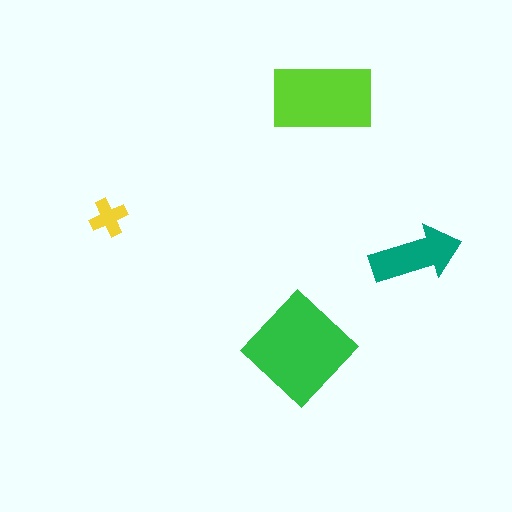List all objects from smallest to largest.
The yellow cross, the teal arrow, the lime rectangle, the green diamond.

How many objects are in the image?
There are 4 objects in the image.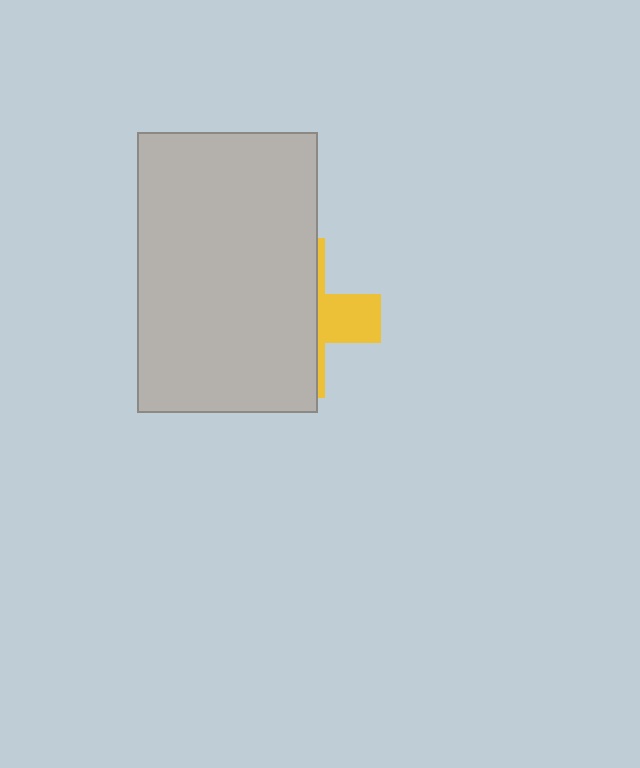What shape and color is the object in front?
The object in front is a light gray rectangle.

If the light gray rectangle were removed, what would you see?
You would see the complete yellow cross.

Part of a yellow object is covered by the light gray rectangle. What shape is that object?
It is a cross.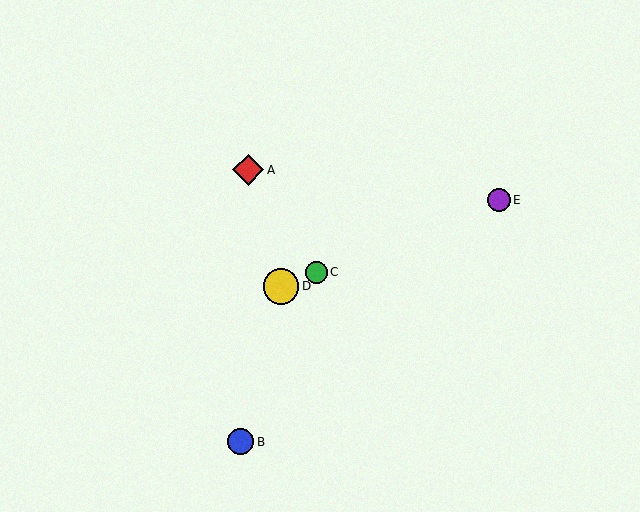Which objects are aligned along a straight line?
Objects C, D, E are aligned along a straight line.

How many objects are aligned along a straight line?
3 objects (C, D, E) are aligned along a straight line.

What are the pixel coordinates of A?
Object A is at (248, 170).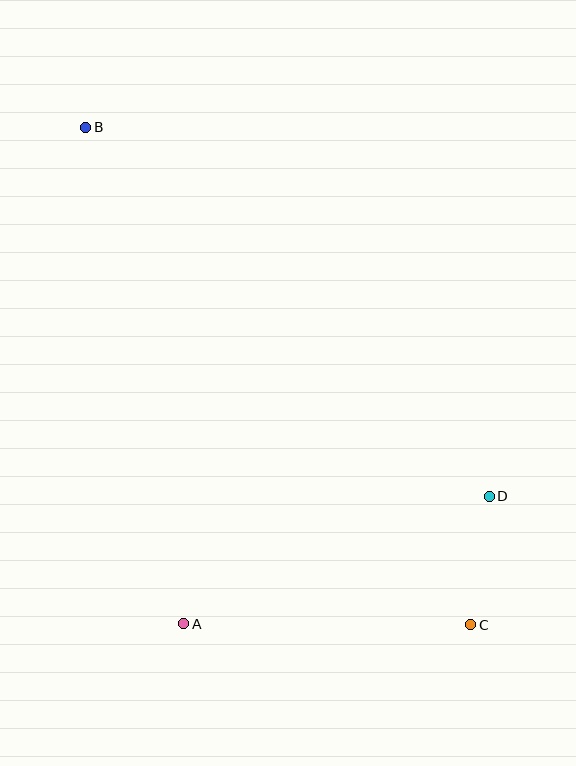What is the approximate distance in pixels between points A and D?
The distance between A and D is approximately 331 pixels.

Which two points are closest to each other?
Points C and D are closest to each other.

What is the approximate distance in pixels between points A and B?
The distance between A and B is approximately 506 pixels.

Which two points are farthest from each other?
Points B and C are farthest from each other.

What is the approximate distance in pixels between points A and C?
The distance between A and C is approximately 287 pixels.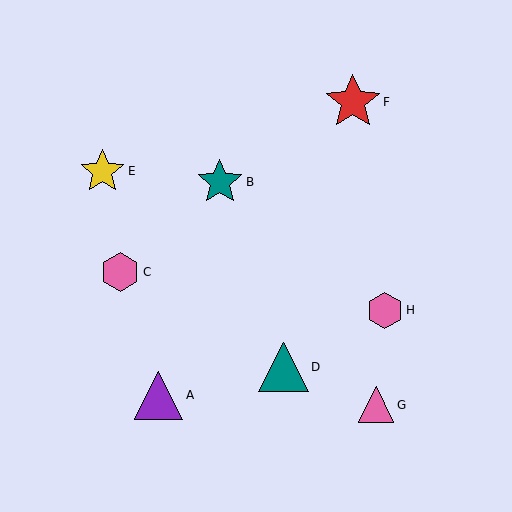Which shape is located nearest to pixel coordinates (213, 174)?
The teal star (labeled B) at (220, 182) is nearest to that location.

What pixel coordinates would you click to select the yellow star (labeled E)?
Click at (102, 171) to select the yellow star E.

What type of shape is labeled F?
Shape F is a red star.